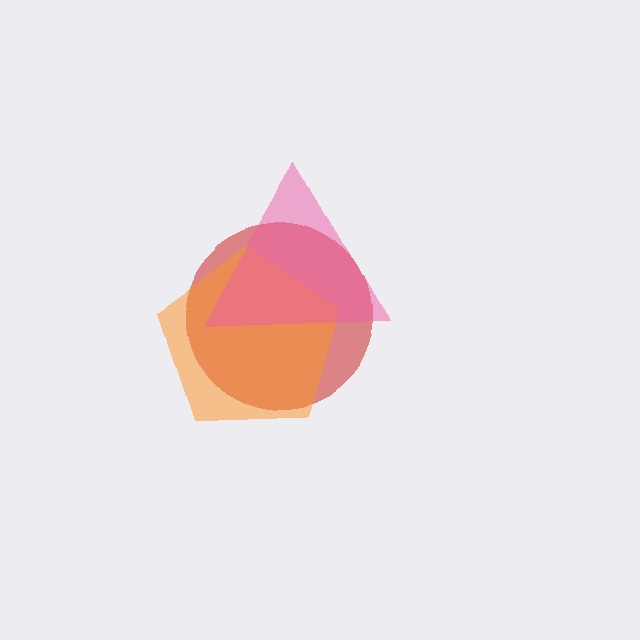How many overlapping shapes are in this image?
There are 3 overlapping shapes in the image.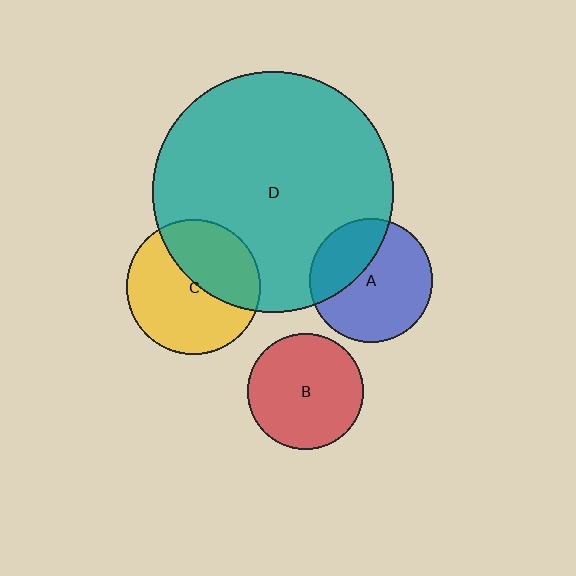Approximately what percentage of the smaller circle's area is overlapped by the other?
Approximately 40%.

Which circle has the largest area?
Circle D (teal).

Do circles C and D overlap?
Yes.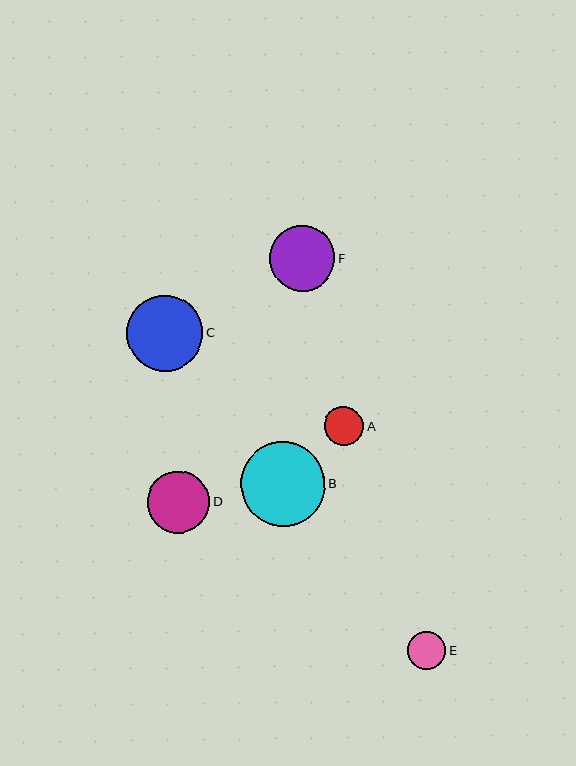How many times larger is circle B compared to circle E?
Circle B is approximately 2.2 times the size of circle E.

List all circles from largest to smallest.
From largest to smallest: B, C, F, D, A, E.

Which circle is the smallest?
Circle E is the smallest with a size of approximately 38 pixels.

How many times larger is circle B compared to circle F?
Circle B is approximately 1.3 times the size of circle F.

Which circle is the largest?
Circle B is the largest with a size of approximately 85 pixels.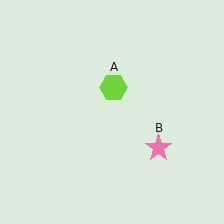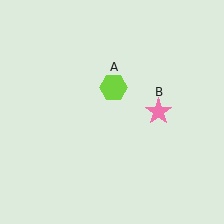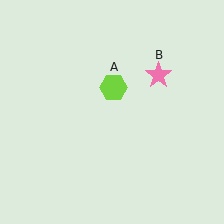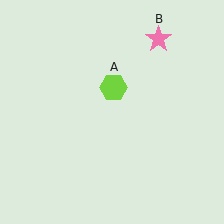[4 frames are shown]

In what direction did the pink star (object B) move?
The pink star (object B) moved up.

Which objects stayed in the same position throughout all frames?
Lime hexagon (object A) remained stationary.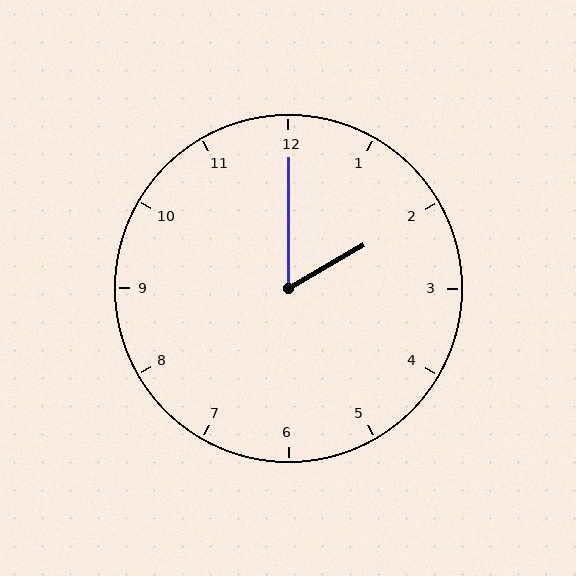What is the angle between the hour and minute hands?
Approximately 60 degrees.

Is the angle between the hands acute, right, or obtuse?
It is acute.